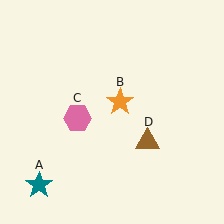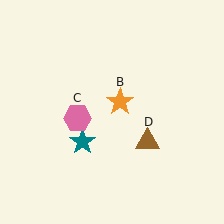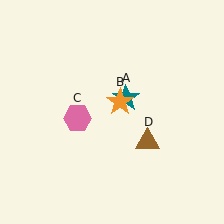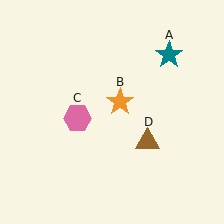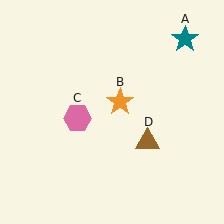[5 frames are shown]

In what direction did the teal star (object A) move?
The teal star (object A) moved up and to the right.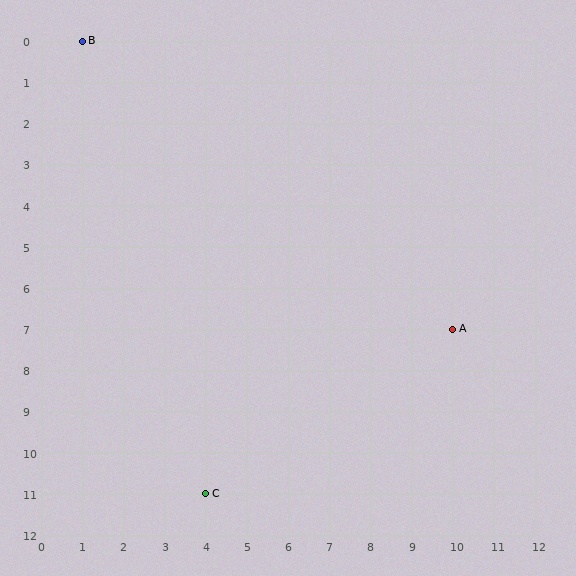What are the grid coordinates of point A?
Point A is at grid coordinates (10, 7).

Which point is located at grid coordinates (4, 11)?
Point C is at (4, 11).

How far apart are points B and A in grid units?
Points B and A are 9 columns and 7 rows apart (about 11.4 grid units diagonally).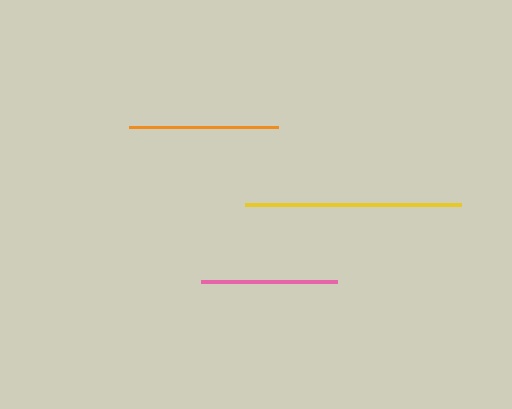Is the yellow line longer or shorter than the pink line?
The yellow line is longer than the pink line.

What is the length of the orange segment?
The orange segment is approximately 148 pixels long.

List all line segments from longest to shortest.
From longest to shortest: yellow, orange, pink.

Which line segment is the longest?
The yellow line is the longest at approximately 217 pixels.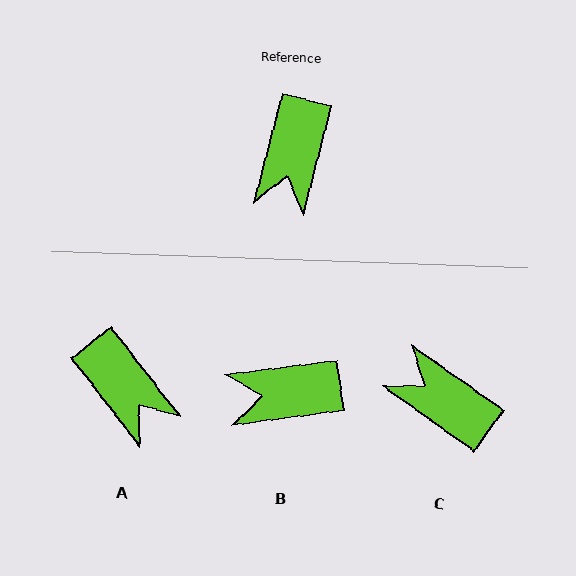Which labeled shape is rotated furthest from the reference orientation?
C, about 111 degrees away.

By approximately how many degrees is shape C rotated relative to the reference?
Approximately 111 degrees clockwise.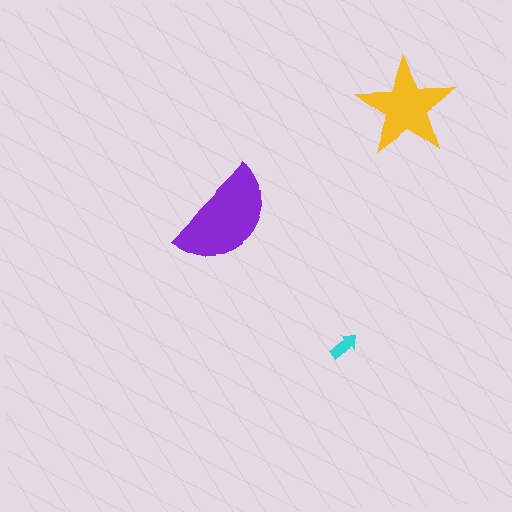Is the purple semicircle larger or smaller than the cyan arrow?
Larger.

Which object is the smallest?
The cyan arrow.